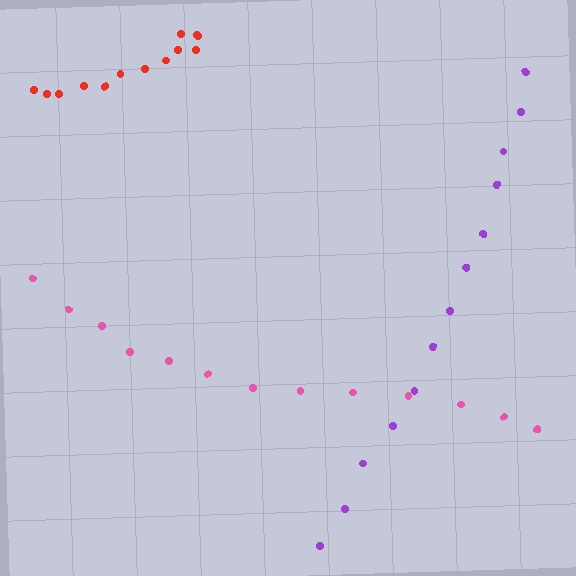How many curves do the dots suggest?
There are 3 distinct paths.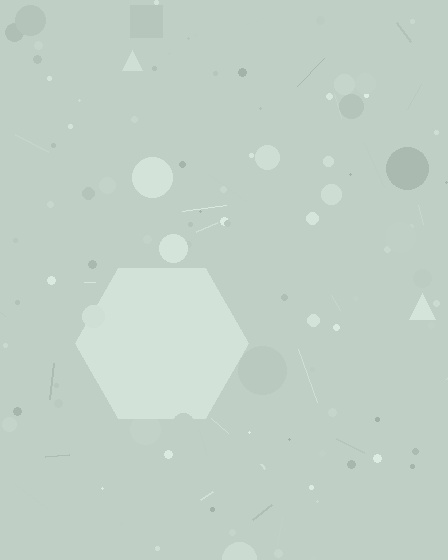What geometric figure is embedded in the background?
A hexagon is embedded in the background.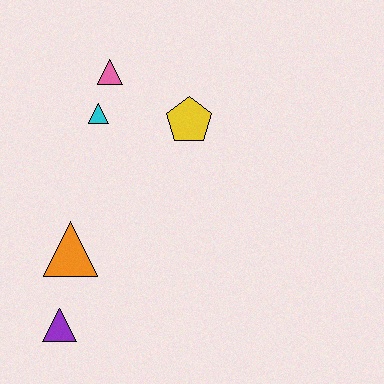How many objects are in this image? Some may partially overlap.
There are 5 objects.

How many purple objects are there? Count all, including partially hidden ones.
There is 1 purple object.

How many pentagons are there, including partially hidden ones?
There is 1 pentagon.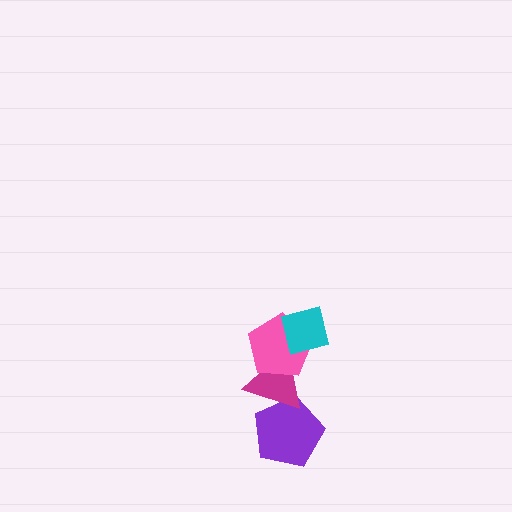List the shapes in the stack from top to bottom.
From top to bottom: the cyan square, the pink pentagon, the magenta triangle, the purple pentagon.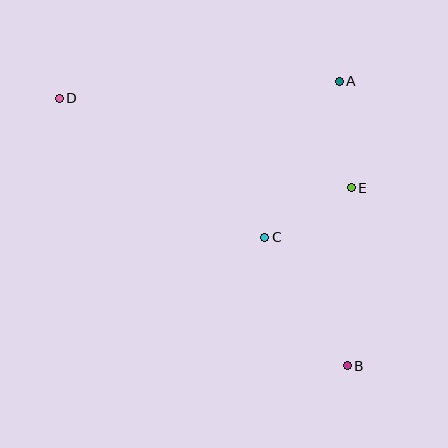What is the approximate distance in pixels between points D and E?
The distance between D and E is approximately 305 pixels.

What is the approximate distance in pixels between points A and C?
The distance between A and C is approximately 173 pixels.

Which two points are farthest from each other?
Points B and D are farthest from each other.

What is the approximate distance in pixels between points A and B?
The distance between A and B is approximately 284 pixels.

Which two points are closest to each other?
Points C and E are closest to each other.